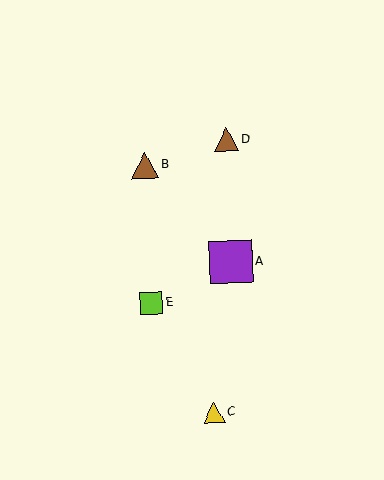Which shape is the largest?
The purple square (labeled A) is the largest.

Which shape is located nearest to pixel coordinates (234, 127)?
The brown triangle (labeled D) at (226, 139) is nearest to that location.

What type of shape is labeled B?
Shape B is a brown triangle.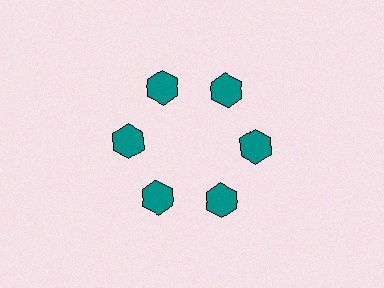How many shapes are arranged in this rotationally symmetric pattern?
There are 6 shapes, arranged in 6 groups of 1.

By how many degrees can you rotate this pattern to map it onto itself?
The pattern maps onto itself every 60 degrees of rotation.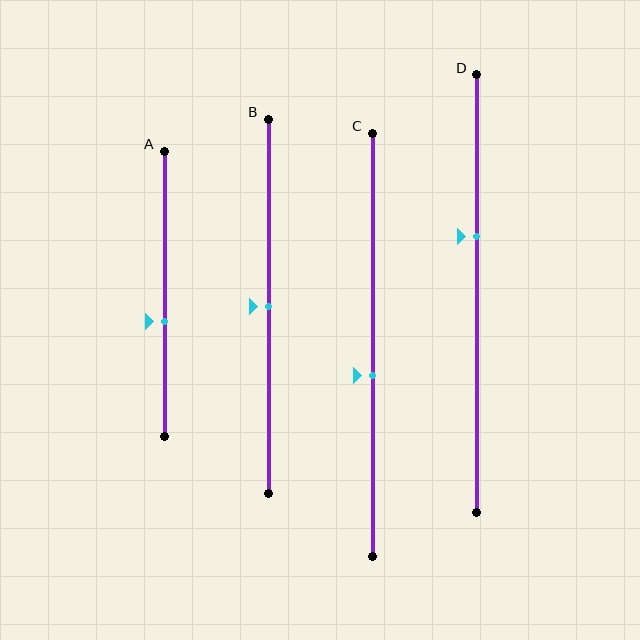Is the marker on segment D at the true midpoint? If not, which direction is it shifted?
No, the marker on segment D is shifted upward by about 13% of the segment length.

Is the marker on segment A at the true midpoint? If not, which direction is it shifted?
No, the marker on segment A is shifted downward by about 10% of the segment length.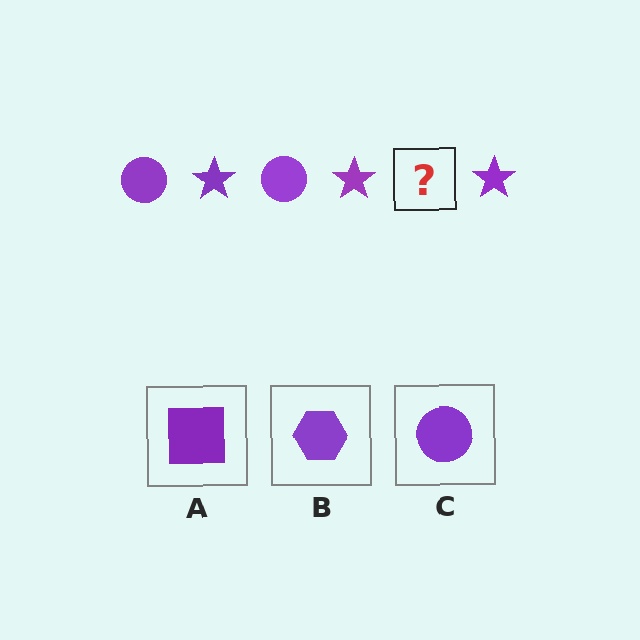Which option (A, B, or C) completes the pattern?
C.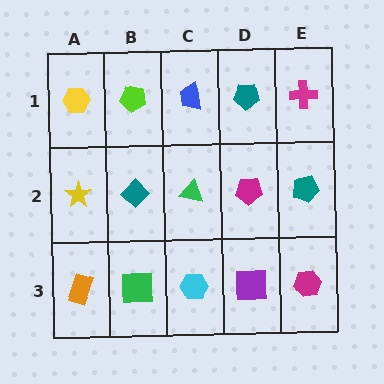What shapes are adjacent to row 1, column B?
A teal diamond (row 2, column B), a yellow hexagon (row 1, column A), a blue trapezoid (row 1, column C).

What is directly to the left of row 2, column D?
A green triangle.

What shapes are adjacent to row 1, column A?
A yellow star (row 2, column A), a lime pentagon (row 1, column B).